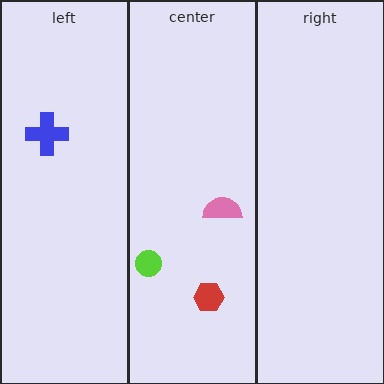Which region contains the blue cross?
The left region.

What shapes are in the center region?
The lime circle, the pink semicircle, the red hexagon.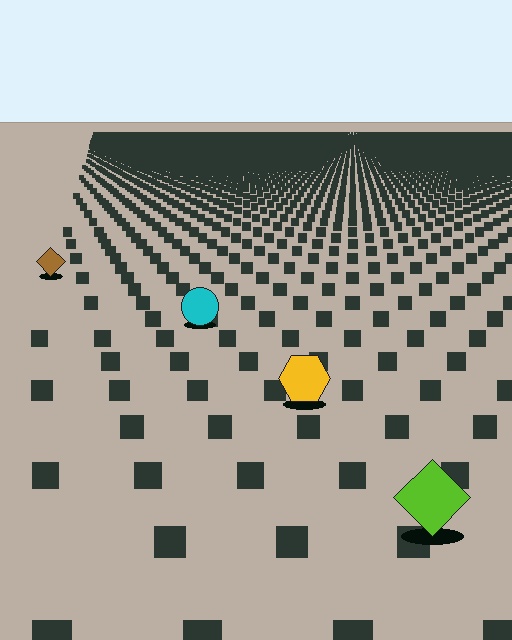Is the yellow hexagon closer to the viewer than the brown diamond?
Yes. The yellow hexagon is closer — you can tell from the texture gradient: the ground texture is coarser near it.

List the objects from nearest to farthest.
From nearest to farthest: the lime diamond, the yellow hexagon, the cyan circle, the brown diamond.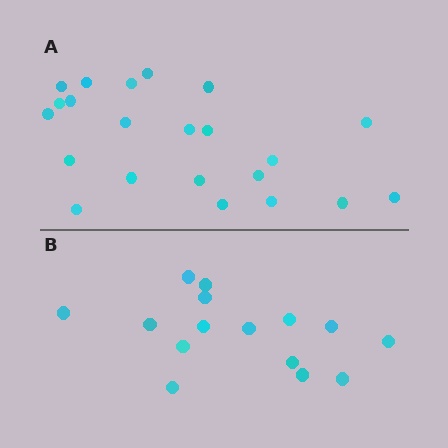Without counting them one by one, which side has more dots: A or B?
Region A (the top region) has more dots.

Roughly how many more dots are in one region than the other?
Region A has roughly 8 or so more dots than region B.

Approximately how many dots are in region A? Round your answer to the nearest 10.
About 20 dots. (The exact count is 22, which rounds to 20.)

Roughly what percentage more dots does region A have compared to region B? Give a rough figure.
About 45% more.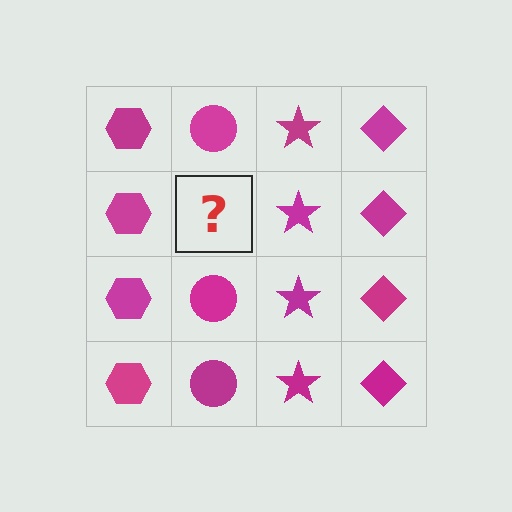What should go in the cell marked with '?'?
The missing cell should contain a magenta circle.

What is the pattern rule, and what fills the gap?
The rule is that each column has a consistent shape. The gap should be filled with a magenta circle.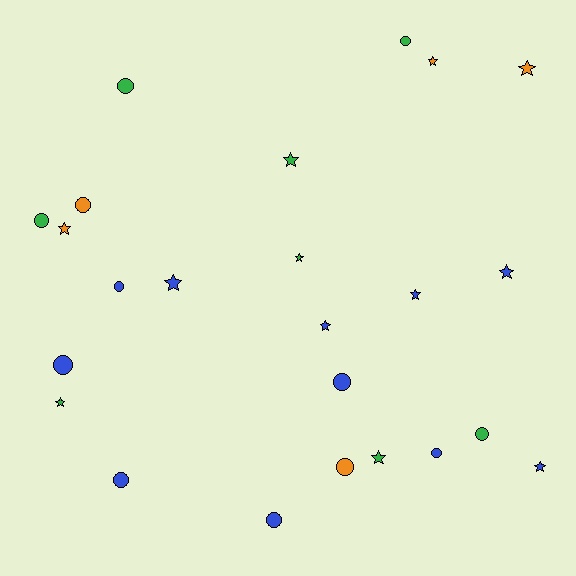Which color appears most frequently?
Blue, with 11 objects.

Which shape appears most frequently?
Circle, with 12 objects.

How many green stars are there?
There are 4 green stars.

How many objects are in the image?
There are 24 objects.